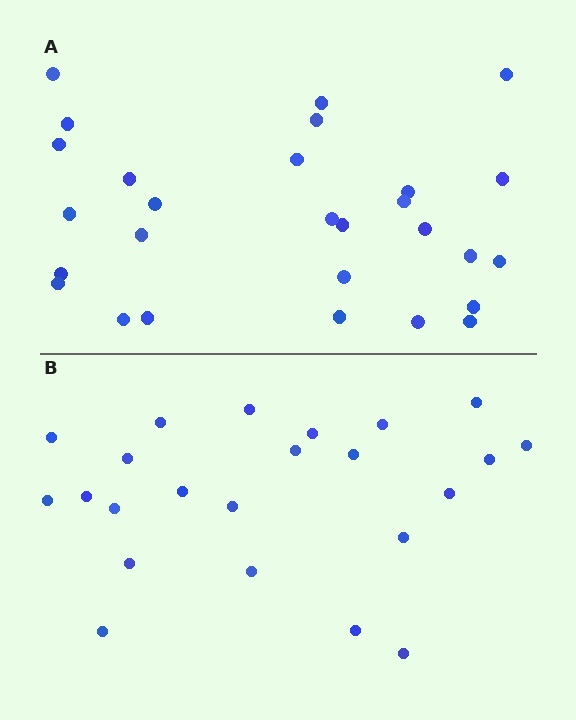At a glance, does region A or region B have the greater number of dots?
Region A (the top region) has more dots.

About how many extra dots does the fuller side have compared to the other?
Region A has about 5 more dots than region B.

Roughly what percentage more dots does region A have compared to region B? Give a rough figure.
About 20% more.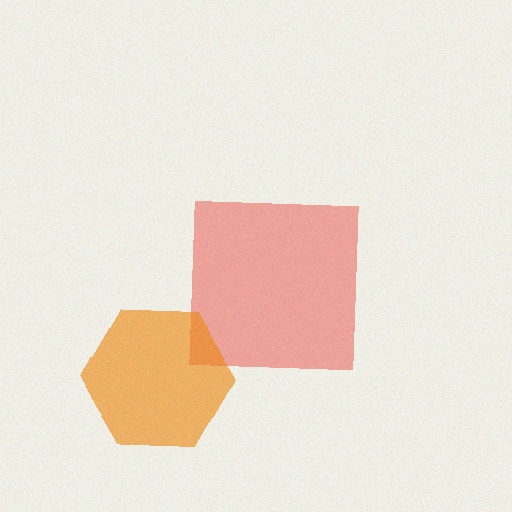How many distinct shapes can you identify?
There are 2 distinct shapes: a red square, an orange hexagon.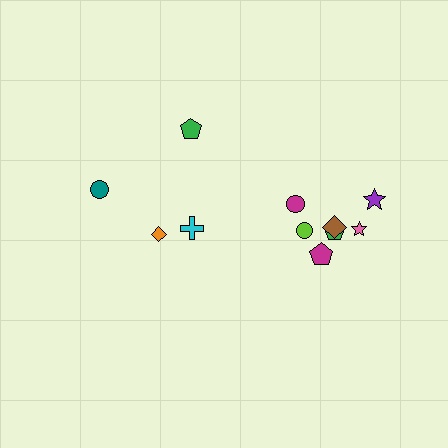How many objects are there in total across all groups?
There are 11 objects.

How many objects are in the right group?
There are 7 objects.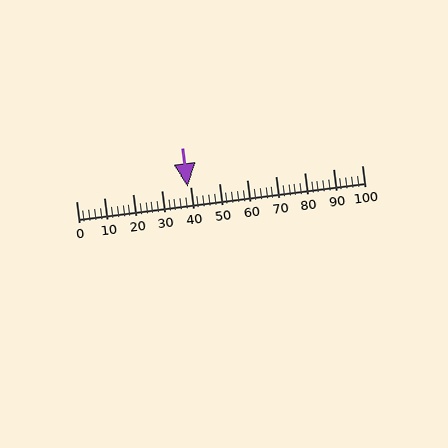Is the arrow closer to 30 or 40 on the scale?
The arrow is closer to 40.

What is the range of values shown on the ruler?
The ruler shows values from 0 to 100.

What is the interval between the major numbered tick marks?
The major tick marks are spaced 10 units apart.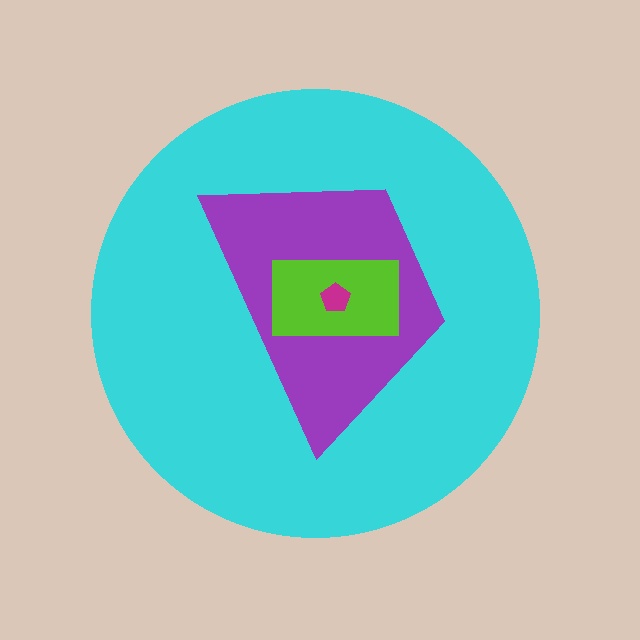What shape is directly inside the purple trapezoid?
The lime rectangle.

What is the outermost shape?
The cyan circle.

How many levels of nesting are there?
4.